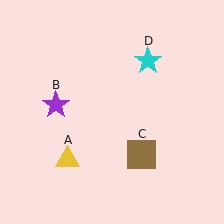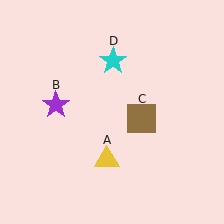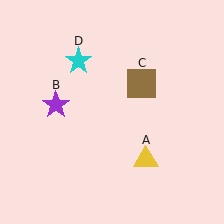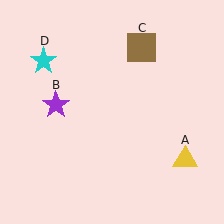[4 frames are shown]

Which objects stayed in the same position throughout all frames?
Purple star (object B) remained stationary.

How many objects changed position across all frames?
3 objects changed position: yellow triangle (object A), brown square (object C), cyan star (object D).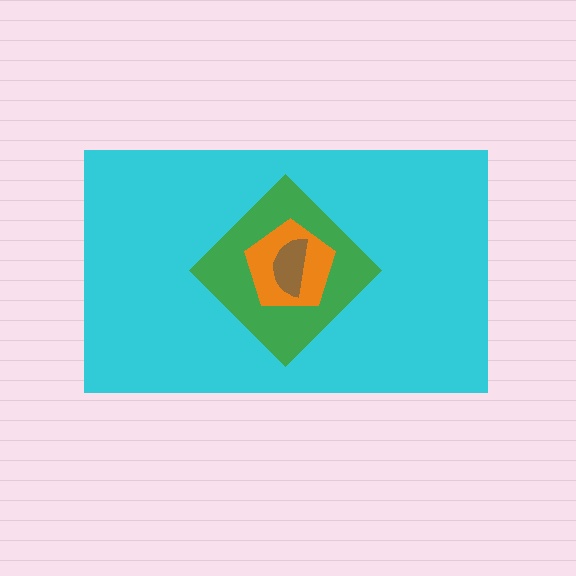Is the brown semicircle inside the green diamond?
Yes.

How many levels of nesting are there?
4.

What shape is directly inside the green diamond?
The orange pentagon.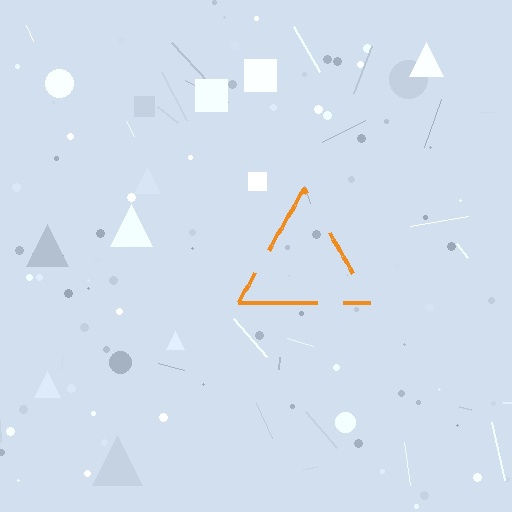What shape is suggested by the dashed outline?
The dashed outline suggests a triangle.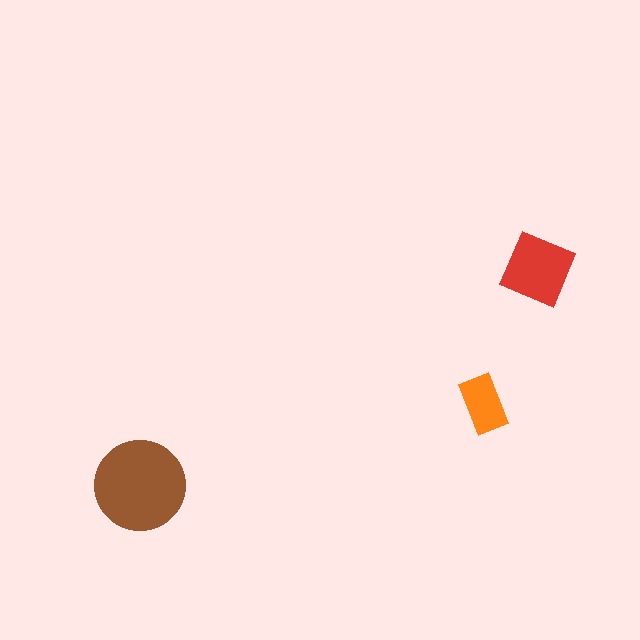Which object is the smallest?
The orange rectangle.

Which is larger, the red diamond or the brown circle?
The brown circle.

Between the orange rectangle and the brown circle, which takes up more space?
The brown circle.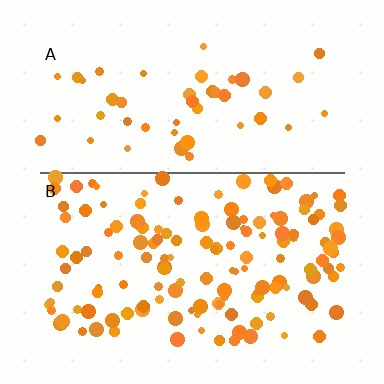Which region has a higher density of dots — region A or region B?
B (the bottom).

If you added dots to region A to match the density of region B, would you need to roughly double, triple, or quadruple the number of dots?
Approximately triple.